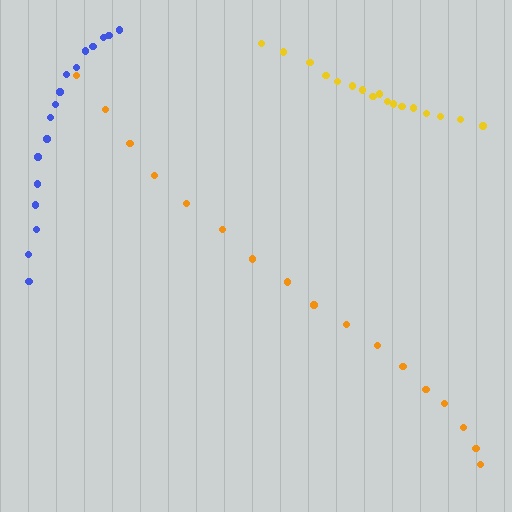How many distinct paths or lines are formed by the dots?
There are 3 distinct paths.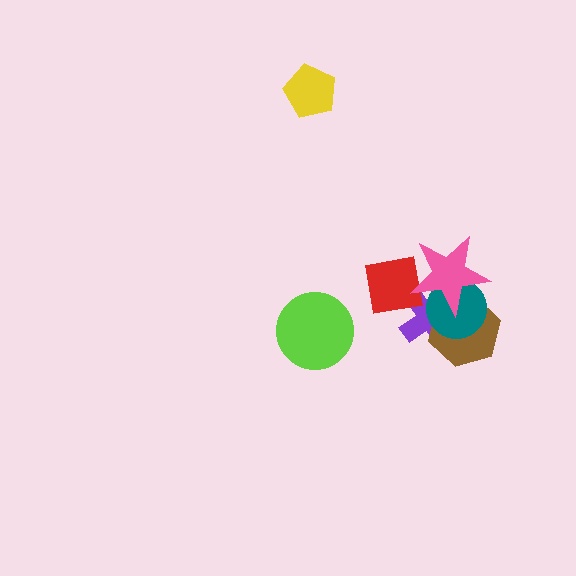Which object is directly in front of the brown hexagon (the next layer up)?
The teal circle is directly in front of the brown hexagon.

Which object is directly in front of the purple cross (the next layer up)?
The brown hexagon is directly in front of the purple cross.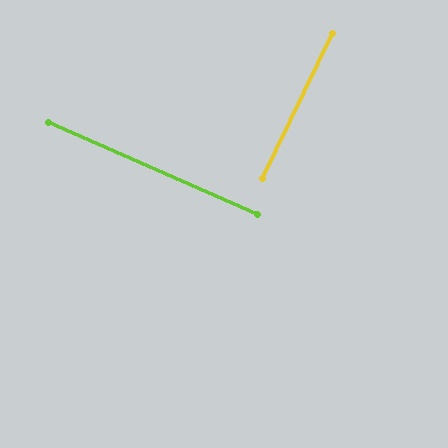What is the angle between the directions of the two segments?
Approximately 88 degrees.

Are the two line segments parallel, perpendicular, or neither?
Perpendicular — they meet at approximately 88°.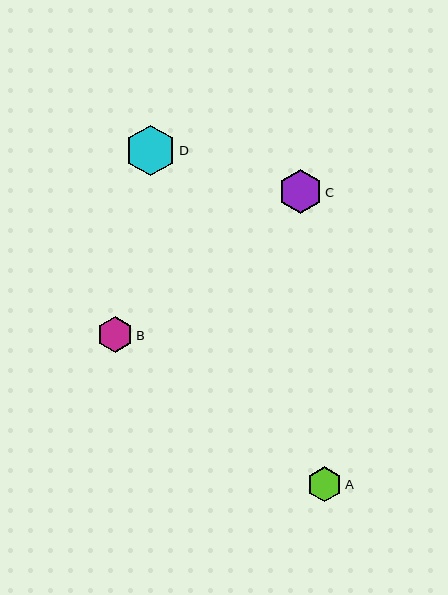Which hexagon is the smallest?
Hexagon A is the smallest with a size of approximately 35 pixels.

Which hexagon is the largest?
Hexagon D is the largest with a size of approximately 51 pixels.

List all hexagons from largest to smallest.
From largest to smallest: D, C, B, A.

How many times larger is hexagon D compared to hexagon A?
Hexagon D is approximately 1.4 times the size of hexagon A.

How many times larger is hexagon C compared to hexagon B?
Hexagon C is approximately 1.2 times the size of hexagon B.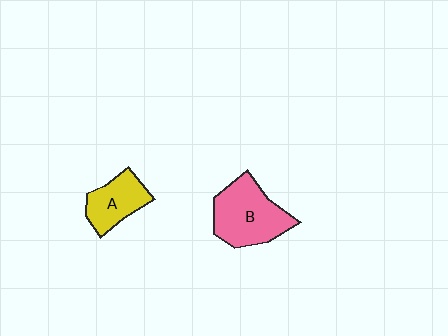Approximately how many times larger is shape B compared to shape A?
Approximately 1.5 times.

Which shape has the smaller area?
Shape A (yellow).